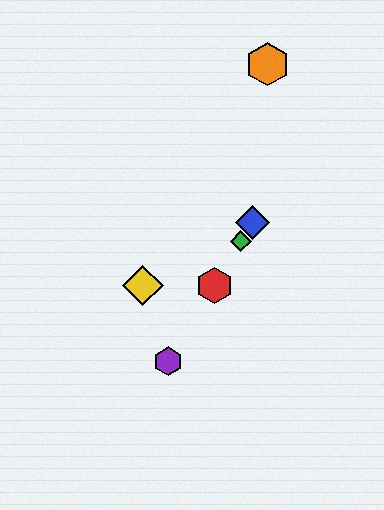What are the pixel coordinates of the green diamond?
The green diamond is at (241, 241).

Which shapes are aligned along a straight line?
The red hexagon, the blue diamond, the green diamond, the purple hexagon are aligned along a straight line.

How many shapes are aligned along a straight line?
4 shapes (the red hexagon, the blue diamond, the green diamond, the purple hexagon) are aligned along a straight line.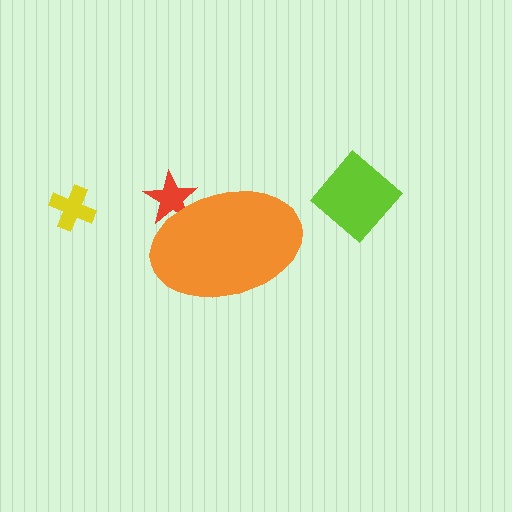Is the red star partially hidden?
Yes, the red star is partially hidden behind the orange ellipse.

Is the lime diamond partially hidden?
No, the lime diamond is fully visible.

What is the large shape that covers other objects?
An orange ellipse.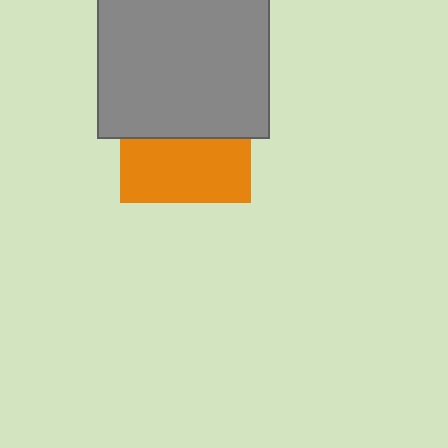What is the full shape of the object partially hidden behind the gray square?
The partially hidden object is an orange square.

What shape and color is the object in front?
The object in front is a gray square.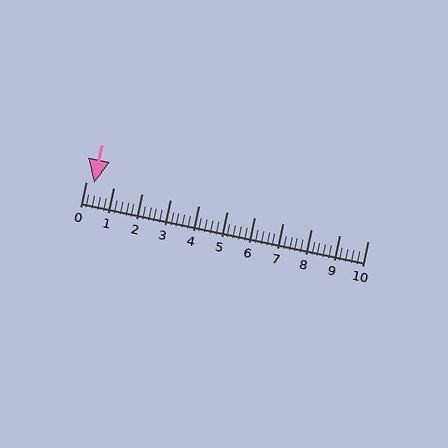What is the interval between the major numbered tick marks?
The major tick marks are spaced 1 units apart.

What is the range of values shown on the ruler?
The ruler shows values from 0 to 10.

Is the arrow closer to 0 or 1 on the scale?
The arrow is closer to 0.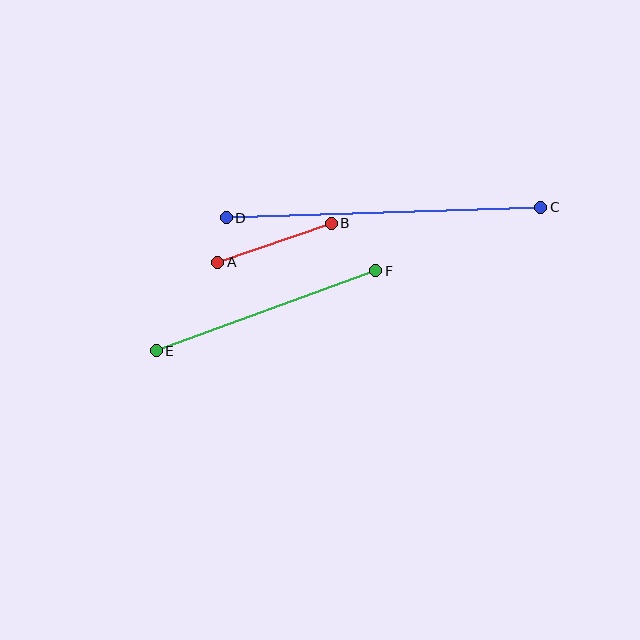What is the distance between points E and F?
The distance is approximately 234 pixels.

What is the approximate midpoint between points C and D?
The midpoint is at approximately (384, 212) pixels.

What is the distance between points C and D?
The distance is approximately 315 pixels.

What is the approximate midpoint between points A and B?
The midpoint is at approximately (275, 243) pixels.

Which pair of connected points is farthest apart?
Points C and D are farthest apart.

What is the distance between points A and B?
The distance is approximately 120 pixels.